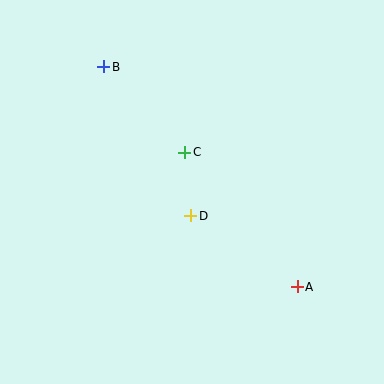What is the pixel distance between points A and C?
The distance between A and C is 175 pixels.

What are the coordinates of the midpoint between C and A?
The midpoint between C and A is at (241, 220).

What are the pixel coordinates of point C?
Point C is at (185, 152).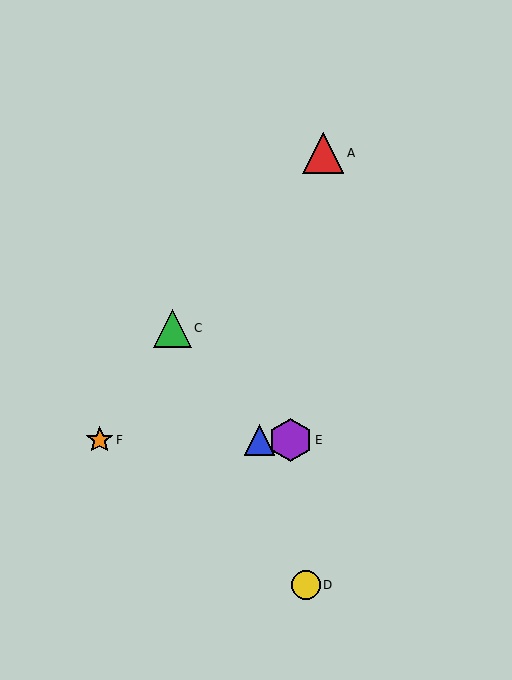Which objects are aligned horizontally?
Objects B, E, F are aligned horizontally.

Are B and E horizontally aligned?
Yes, both are at y≈440.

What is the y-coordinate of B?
Object B is at y≈440.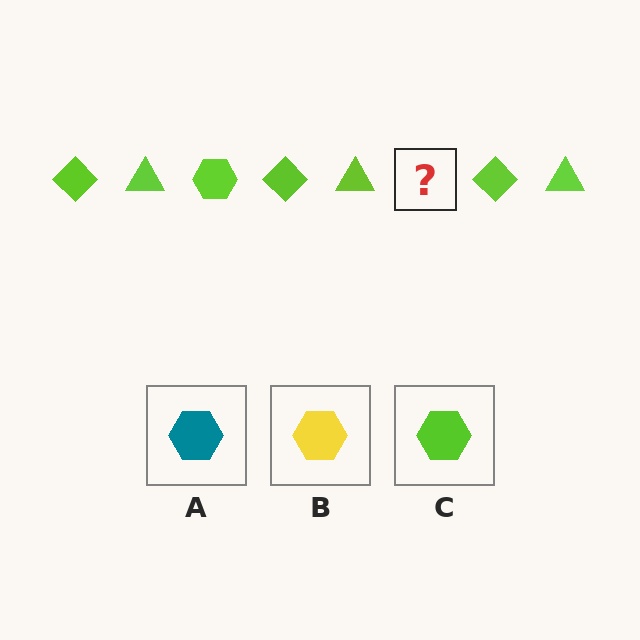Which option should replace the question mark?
Option C.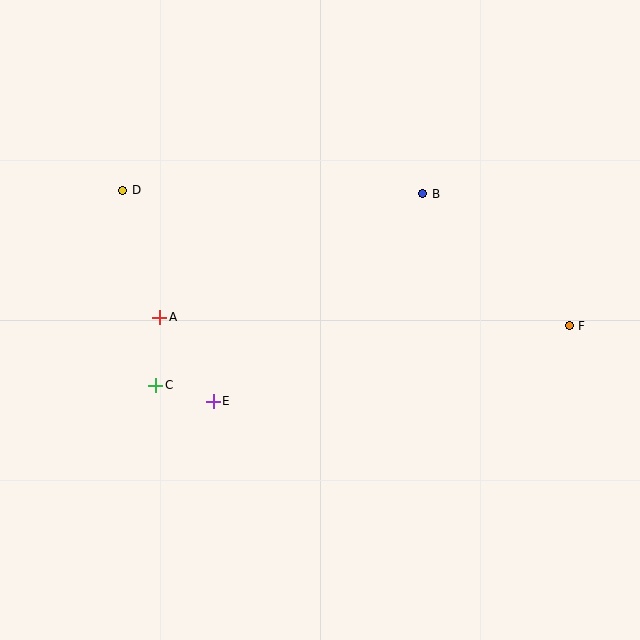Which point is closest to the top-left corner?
Point D is closest to the top-left corner.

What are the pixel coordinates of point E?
Point E is at (213, 401).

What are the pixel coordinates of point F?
Point F is at (569, 326).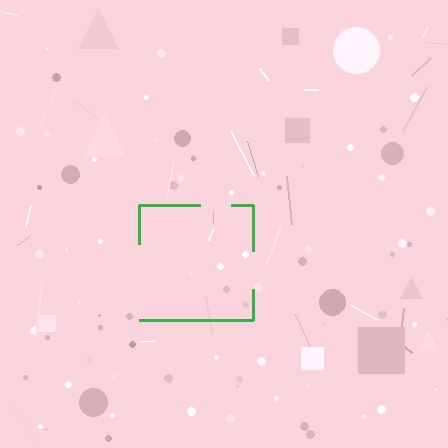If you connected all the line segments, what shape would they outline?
They would outline a square.